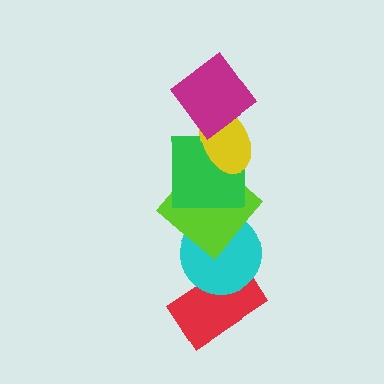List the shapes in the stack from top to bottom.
From top to bottom: the magenta diamond, the yellow ellipse, the green square, the lime diamond, the cyan circle, the red rectangle.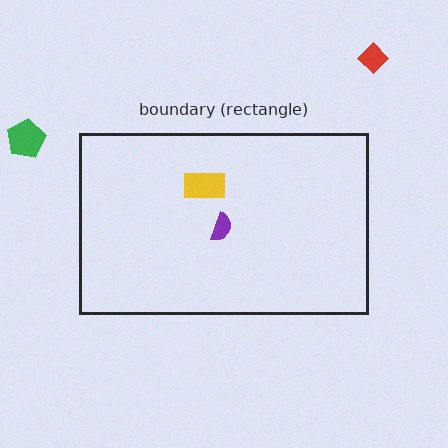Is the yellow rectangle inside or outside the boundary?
Inside.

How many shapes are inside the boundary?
2 inside, 2 outside.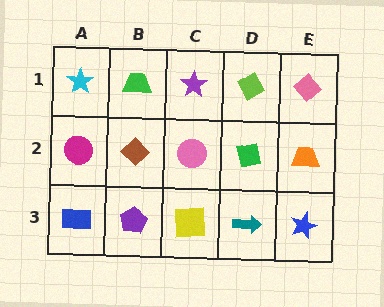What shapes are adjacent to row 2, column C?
A purple star (row 1, column C), a yellow square (row 3, column C), a brown diamond (row 2, column B), a green square (row 2, column D).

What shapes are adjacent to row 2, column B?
A green trapezoid (row 1, column B), a purple pentagon (row 3, column B), a magenta circle (row 2, column A), a pink circle (row 2, column C).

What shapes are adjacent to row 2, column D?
A lime diamond (row 1, column D), a teal arrow (row 3, column D), a pink circle (row 2, column C), an orange trapezoid (row 2, column E).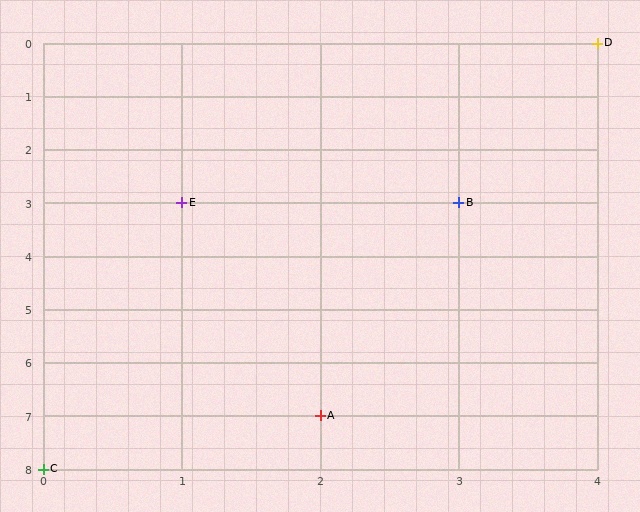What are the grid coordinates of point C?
Point C is at grid coordinates (0, 8).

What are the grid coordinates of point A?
Point A is at grid coordinates (2, 7).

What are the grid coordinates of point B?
Point B is at grid coordinates (3, 3).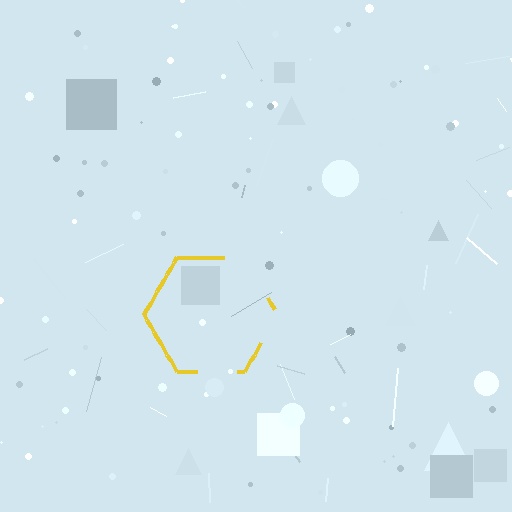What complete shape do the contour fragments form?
The contour fragments form a hexagon.